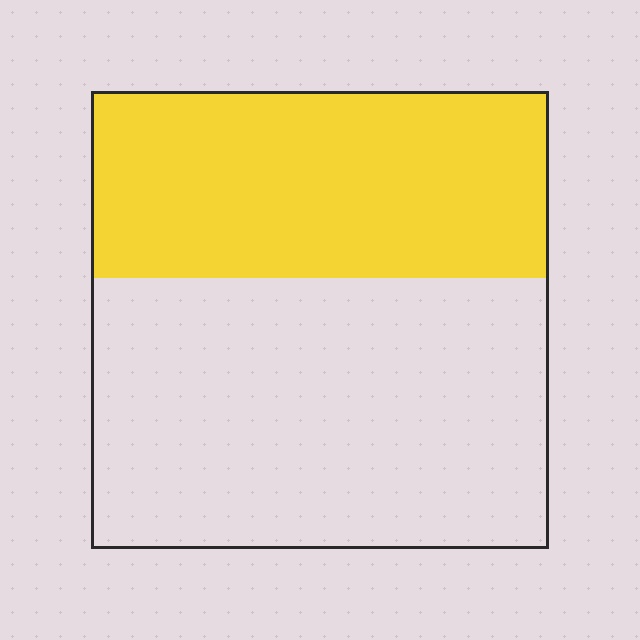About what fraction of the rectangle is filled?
About two fifths (2/5).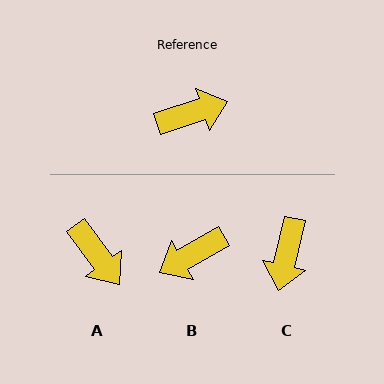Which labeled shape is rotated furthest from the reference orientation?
B, about 168 degrees away.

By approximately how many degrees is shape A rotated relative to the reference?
Approximately 71 degrees clockwise.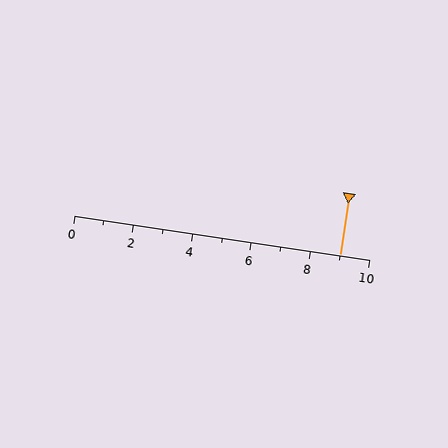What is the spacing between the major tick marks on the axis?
The major ticks are spaced 2 apart.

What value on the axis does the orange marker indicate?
The marker indicates approximately 9.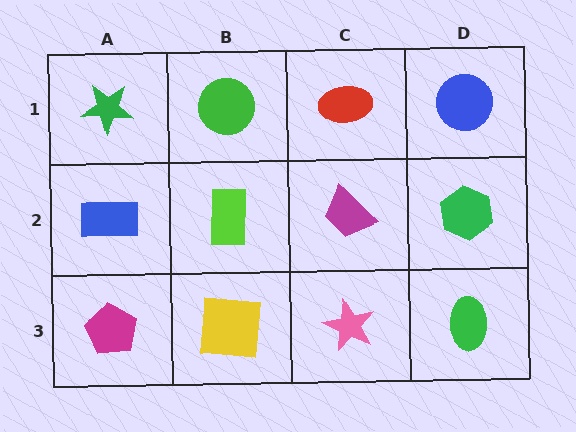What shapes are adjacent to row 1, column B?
A lime rectangle (row 2, column B), a green star (row 1, column A), a red ellipse (row 1, column C).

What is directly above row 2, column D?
A blue circle.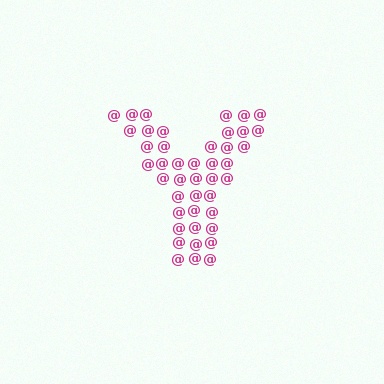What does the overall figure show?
The overall figure shows the letter Y.